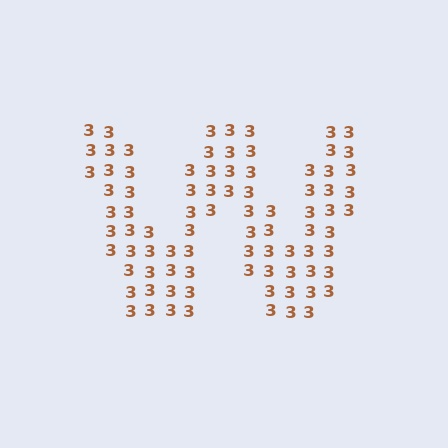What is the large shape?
The large shape is the letter W.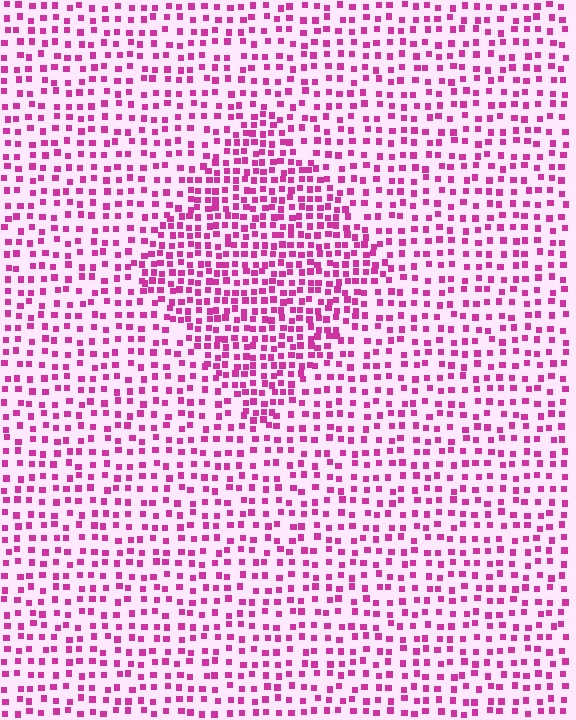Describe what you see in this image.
The image contains small magenta elements arranged at two different densities. A diamond-shaped region is visible where the elements are more densely packed than the surrounding area.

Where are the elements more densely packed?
The elements are more densely packed inside the diamond boundary.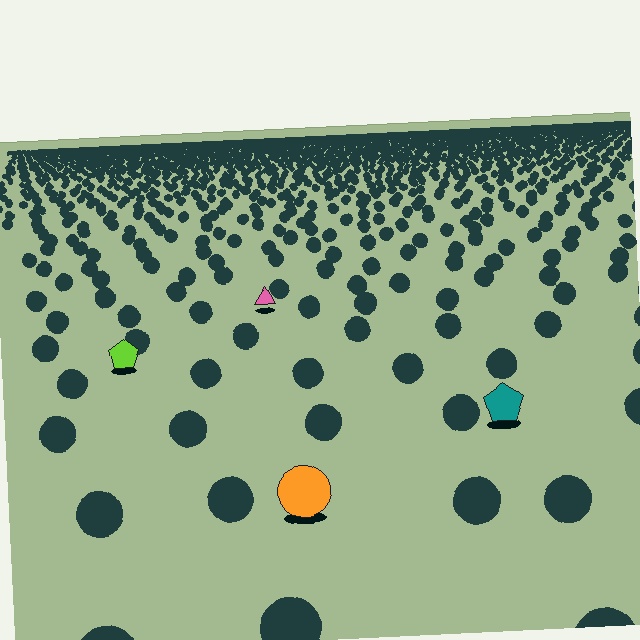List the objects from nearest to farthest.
From nearest to farthest: the orange circle, the teal pentagon, the lime pentagon, the pink triangle.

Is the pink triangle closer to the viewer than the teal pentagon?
No. The teal pentagon is closer — you can tell from the texture gradient: the ground texture is coarser near it.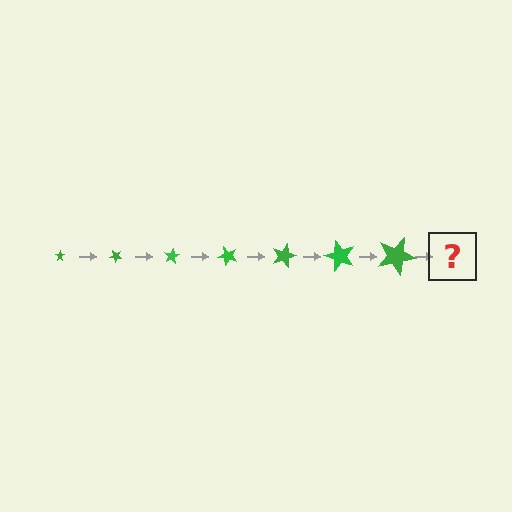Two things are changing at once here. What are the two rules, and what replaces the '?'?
The two rules are that the star grows larger each step and it rotates 40 degrees each step. The '?' should be a star, larger than the previous one and rotated 280 degrees from the start.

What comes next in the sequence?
The next element should be a star, larger than the previous one and rotated 280 degrees from the start.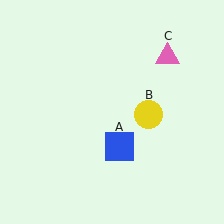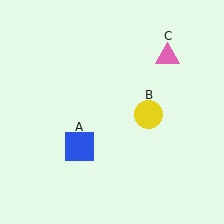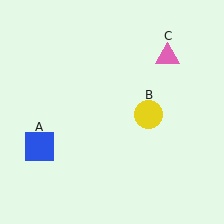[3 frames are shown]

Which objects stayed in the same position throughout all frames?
Yellow circle (object B) and pink triangle (object C) remained stationary.